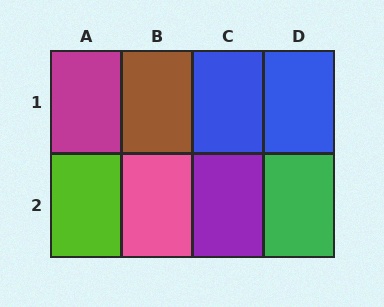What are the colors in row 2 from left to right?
Lime, pink, purple, green.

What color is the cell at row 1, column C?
Blue.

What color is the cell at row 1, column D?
Blue.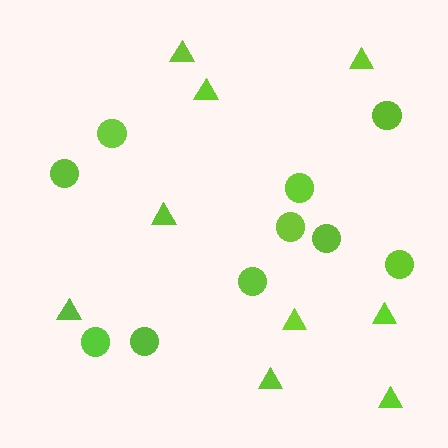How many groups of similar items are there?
There are 2 groups: one group of triangles (9) and one group of circles (10).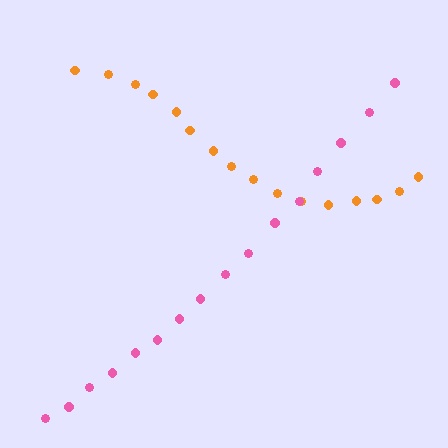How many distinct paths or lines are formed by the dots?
There are 2 distinct paths.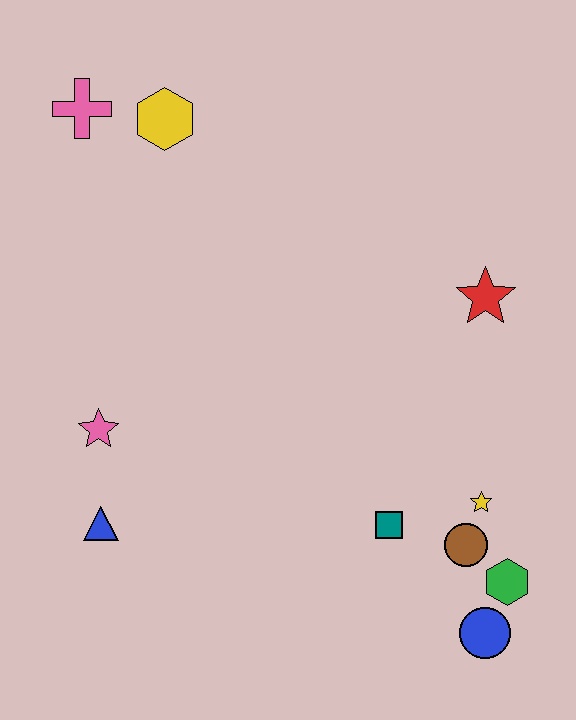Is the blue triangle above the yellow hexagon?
No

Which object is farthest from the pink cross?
The blue circle is farthest from the pink cross.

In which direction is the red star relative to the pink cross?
The red star is to the right of the pink cross.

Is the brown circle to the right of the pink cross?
Yes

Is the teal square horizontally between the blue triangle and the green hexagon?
Yes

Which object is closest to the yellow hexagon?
The pink cross is closest to the yellow hexagon.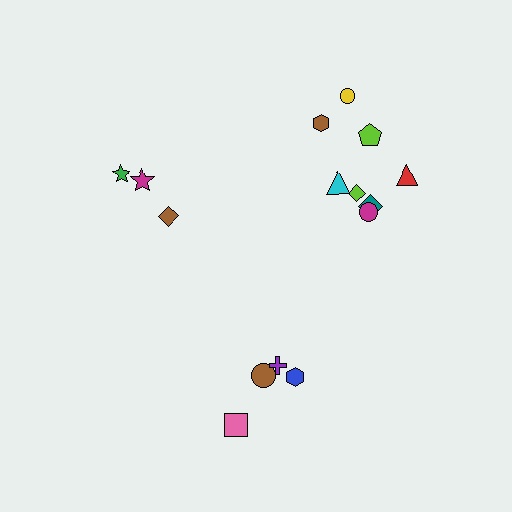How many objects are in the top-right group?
There are 8 objects.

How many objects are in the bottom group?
There are 4 objects.